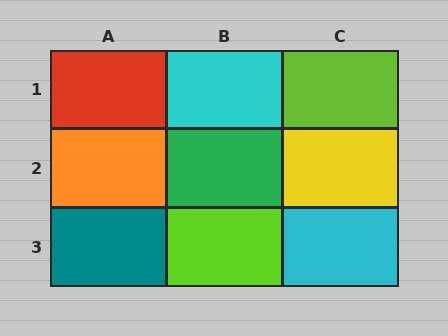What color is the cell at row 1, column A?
Red.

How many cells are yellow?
1 cell is yellow.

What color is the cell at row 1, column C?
Lime.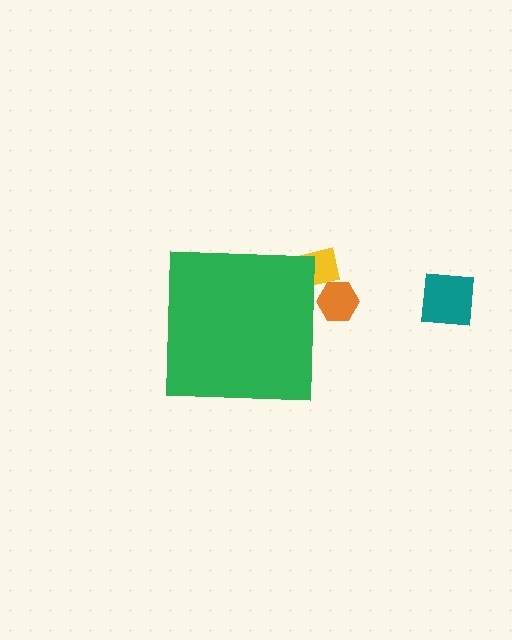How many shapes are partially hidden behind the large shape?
2 shapes are partially hidden.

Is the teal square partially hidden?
No, the teal square is fully visible.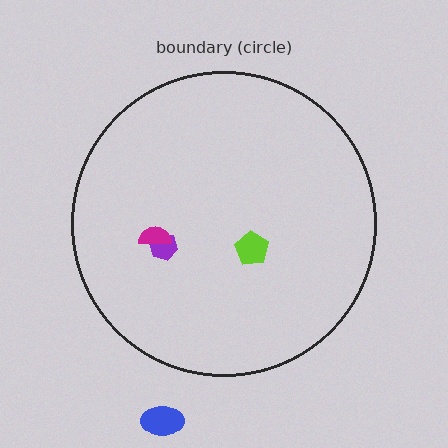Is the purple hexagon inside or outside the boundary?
Inside.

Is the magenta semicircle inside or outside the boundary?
Inside.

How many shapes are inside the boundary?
3 inside, 1 outside.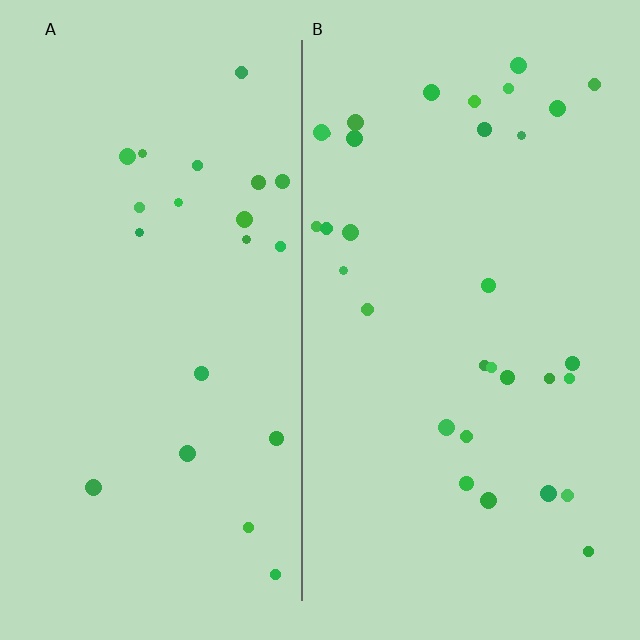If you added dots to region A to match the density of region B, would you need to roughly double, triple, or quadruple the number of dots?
Approximately double.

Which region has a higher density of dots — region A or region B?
B (the right).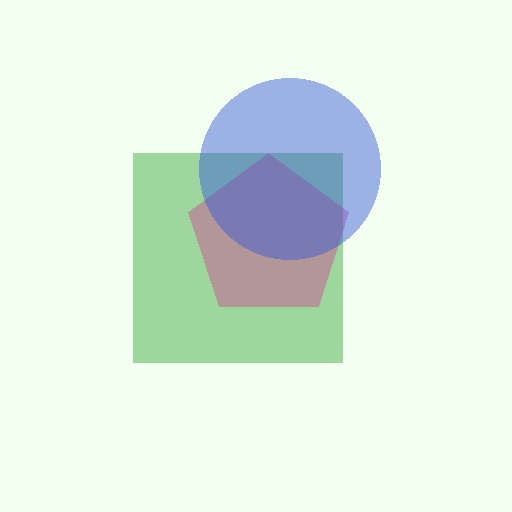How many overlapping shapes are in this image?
There are 3 overlapping shapes in the image.